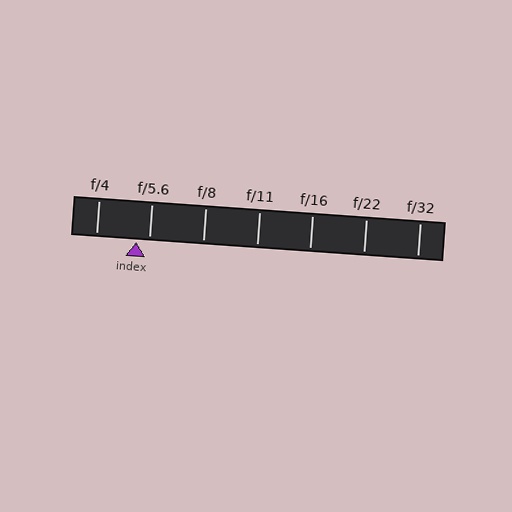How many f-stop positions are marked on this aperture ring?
There are 7 f-stop positions marked.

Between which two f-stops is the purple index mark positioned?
The index mark is between f/4 and f/5.6.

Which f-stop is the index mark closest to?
The index mark is closest to f/5.6.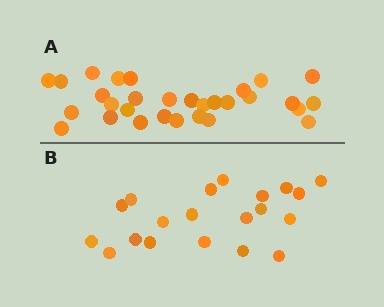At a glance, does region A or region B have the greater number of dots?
Region A (the top region) has more dots.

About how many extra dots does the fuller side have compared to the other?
Region A has roughly 10 or so more dots than region B.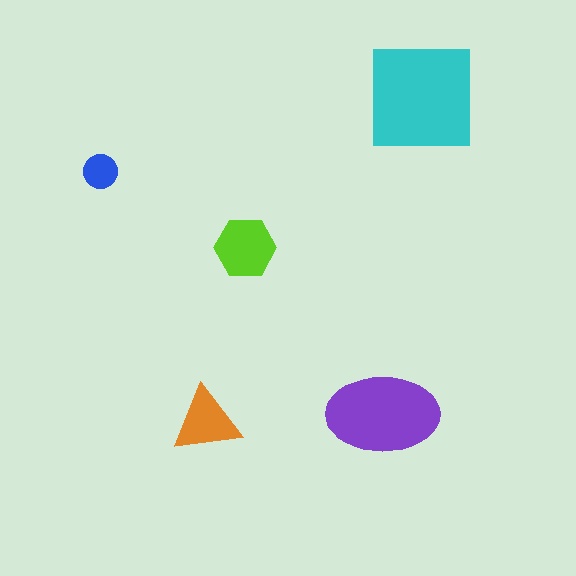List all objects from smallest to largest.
The blue circle, the orange triangle, the lime hexagon, the purple ellipse, the cyan square.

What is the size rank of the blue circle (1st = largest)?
5th.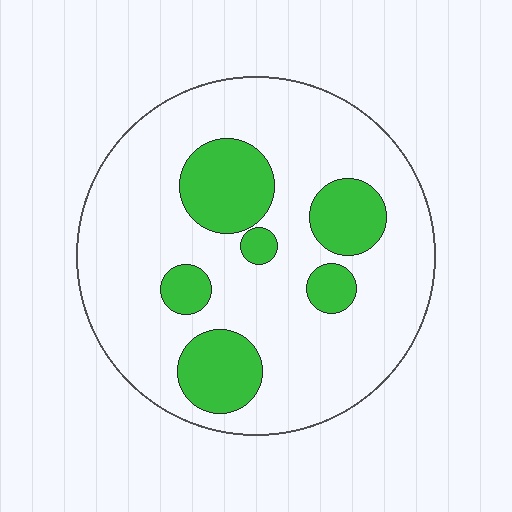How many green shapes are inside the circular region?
6.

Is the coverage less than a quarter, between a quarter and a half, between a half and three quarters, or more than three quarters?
Less than a quarter.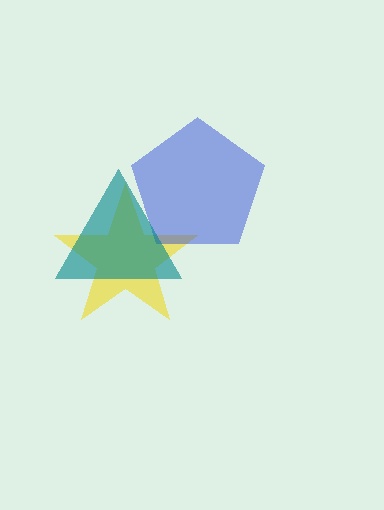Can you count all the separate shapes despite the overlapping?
Yes, there are 3 separate shapes.